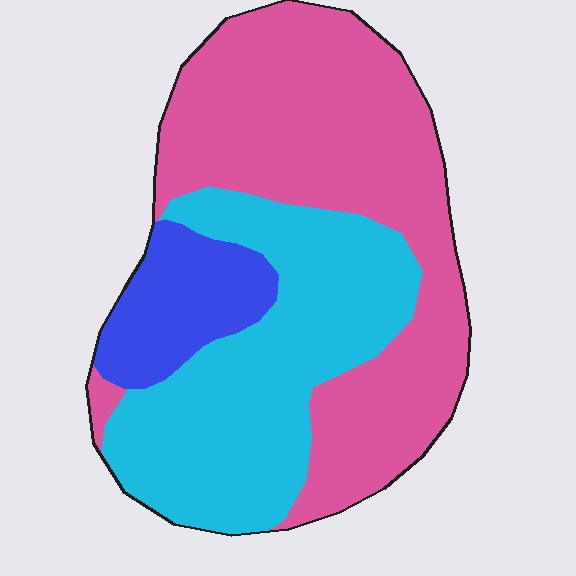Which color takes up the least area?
Blue, at roughly 10%.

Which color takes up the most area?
Pink, at roughly 50%.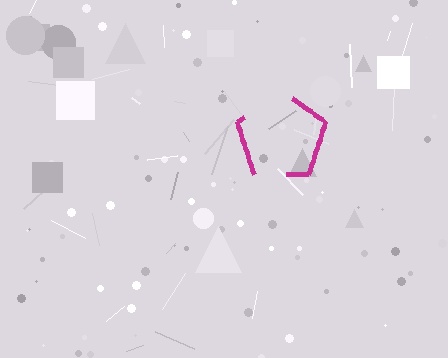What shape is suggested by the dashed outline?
The dashed outline suggests a pentagon.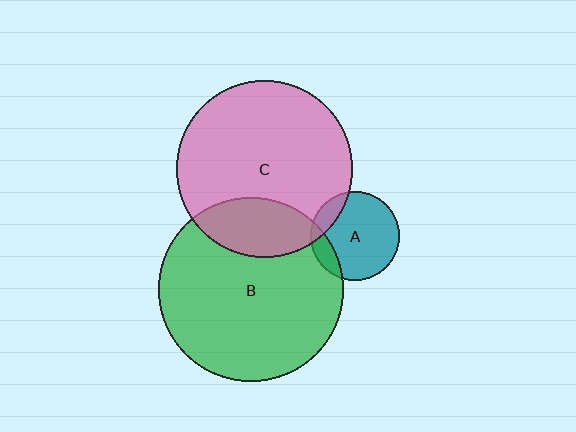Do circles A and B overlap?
Yes.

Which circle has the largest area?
Circle B (green).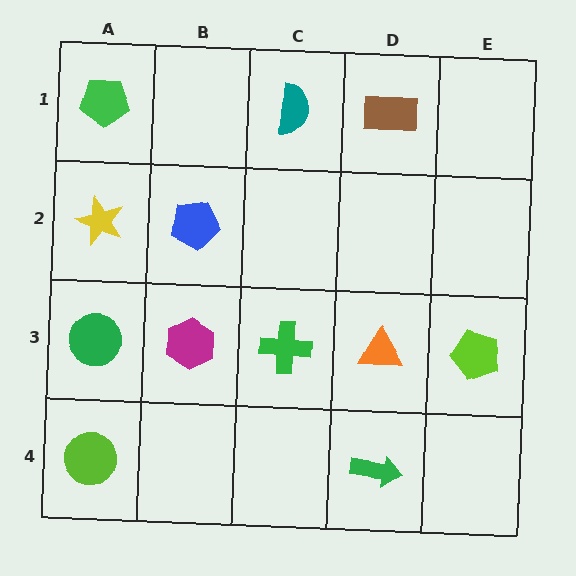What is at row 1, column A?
A green pentagon.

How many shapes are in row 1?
3 shapes.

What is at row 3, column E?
A lime pentagon.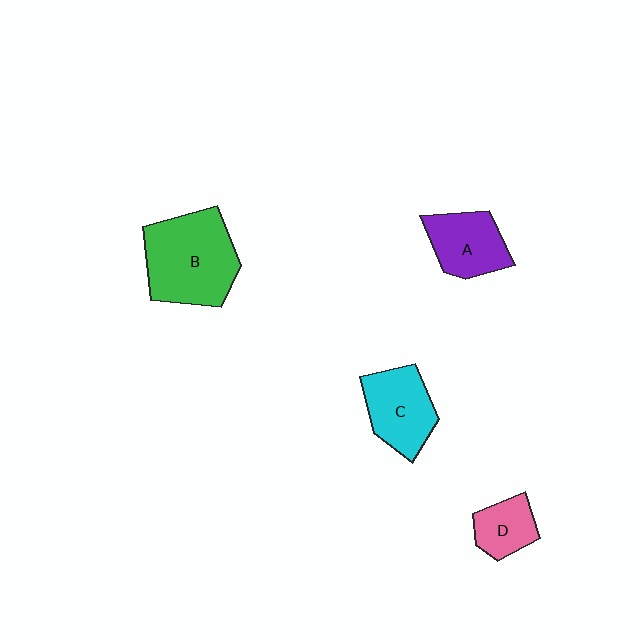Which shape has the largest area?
Shape B (green).